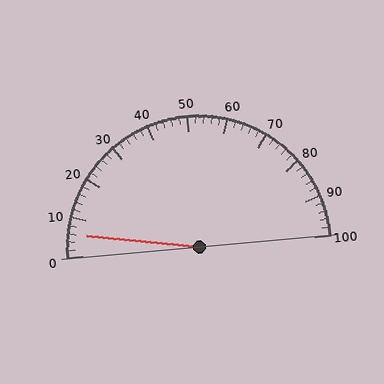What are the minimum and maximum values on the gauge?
The gauge ranges from 0 to 100.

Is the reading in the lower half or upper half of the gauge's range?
The reading is in the lower half of the range (0 to 100).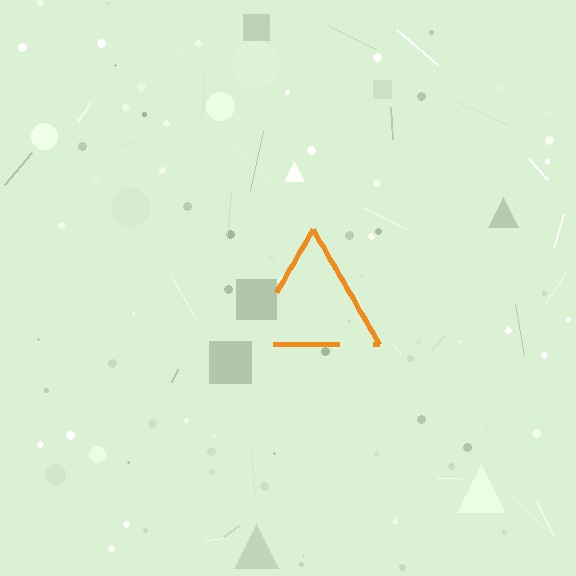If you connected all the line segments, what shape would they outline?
They would outline a triangle.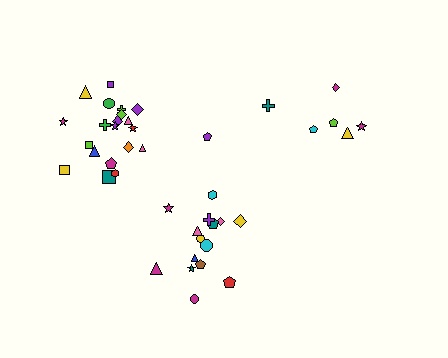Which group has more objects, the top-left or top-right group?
The top-left group.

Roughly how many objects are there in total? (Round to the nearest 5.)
Roughly 45 objects in total.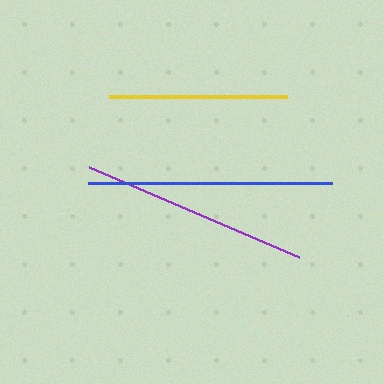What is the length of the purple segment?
The purple segment is approximately 228 pixels long.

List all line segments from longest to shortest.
From longest to shortest: blue, purple, yellow.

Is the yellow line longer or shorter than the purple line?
The purple line is longer than the yellow line.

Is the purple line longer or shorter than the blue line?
The blue line is longer than the purple line.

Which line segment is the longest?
The blue line is the longest at approximately 244 pixels.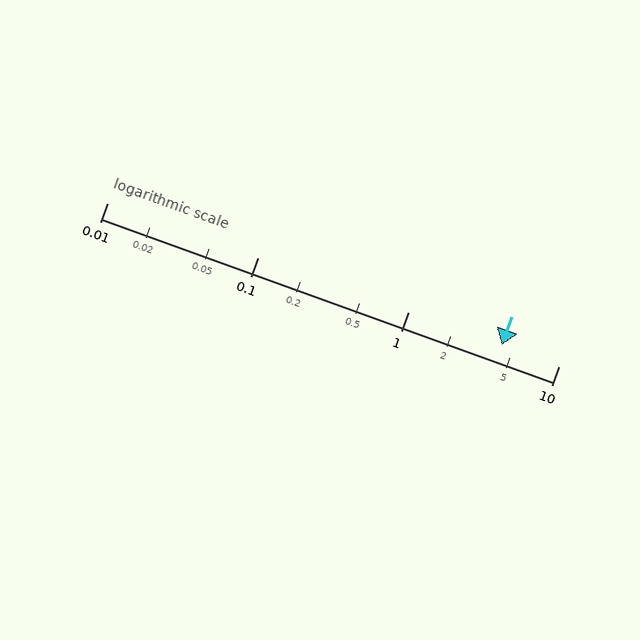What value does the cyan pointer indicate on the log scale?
The pointer indicates approximately 4.2.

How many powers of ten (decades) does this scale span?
The scale spans 3 decades, from 0.01 to 10.